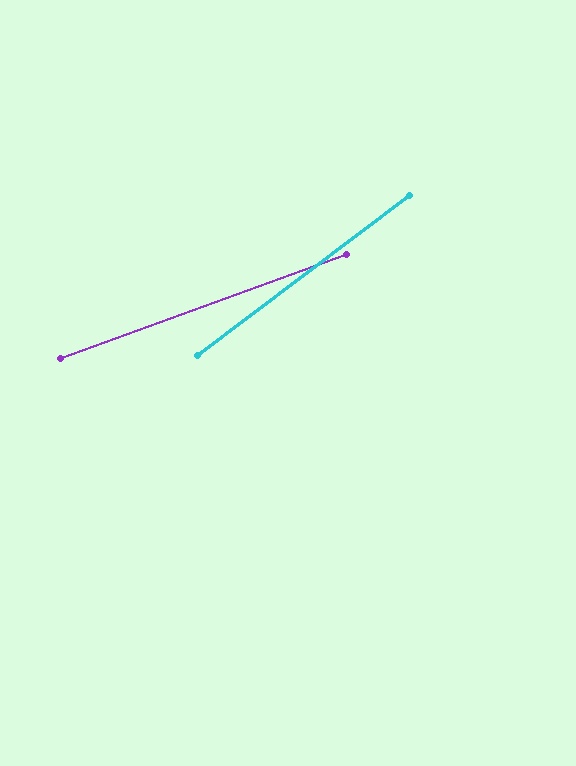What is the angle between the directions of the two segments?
Approximately 17 degrees.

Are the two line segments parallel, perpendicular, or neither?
Neither parallel nor perpendicular — they differ by about 17°.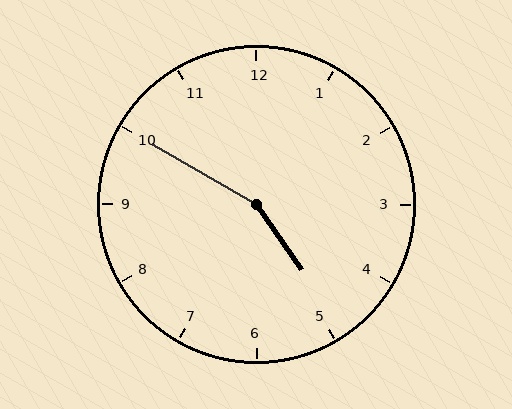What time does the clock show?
4:50.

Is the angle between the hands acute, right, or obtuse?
It is obtuse.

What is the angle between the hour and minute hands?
Approximately 155 degrees.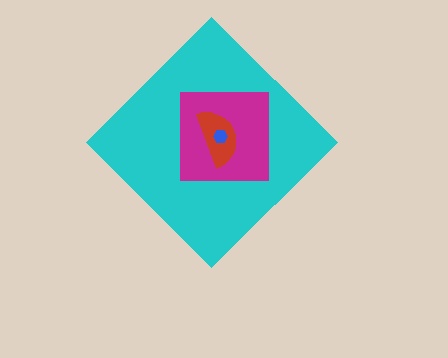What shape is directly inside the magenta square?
The red semicircle.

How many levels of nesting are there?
4.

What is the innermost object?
The blue hexagon.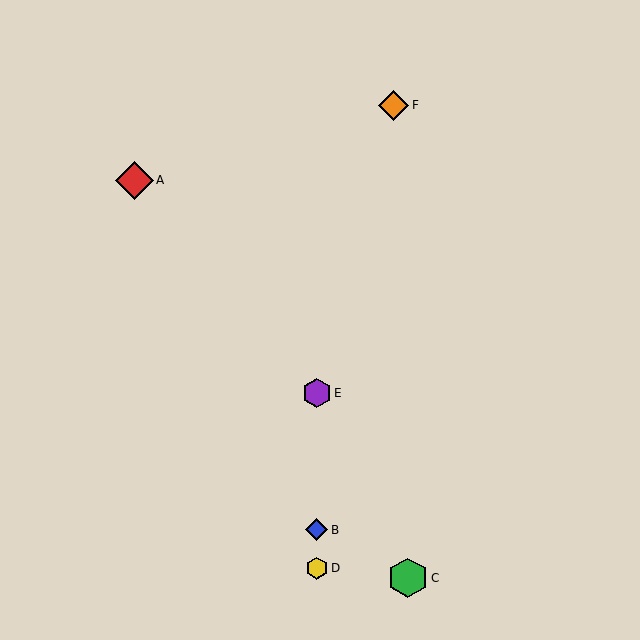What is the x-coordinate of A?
Object A is at x≈134.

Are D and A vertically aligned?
No, D is at x≈317 and A is at x≈134.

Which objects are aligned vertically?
Objects B, D, E are aligned vertically.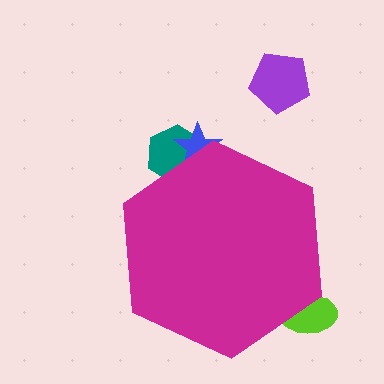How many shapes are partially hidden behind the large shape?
3 shapes are partially hidden.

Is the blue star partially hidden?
Yes, the blue star is partially hidden behind the magenta hexagon.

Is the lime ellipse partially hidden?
Yes, the lime ellipse is partially hidden behind the magenta hexagon.